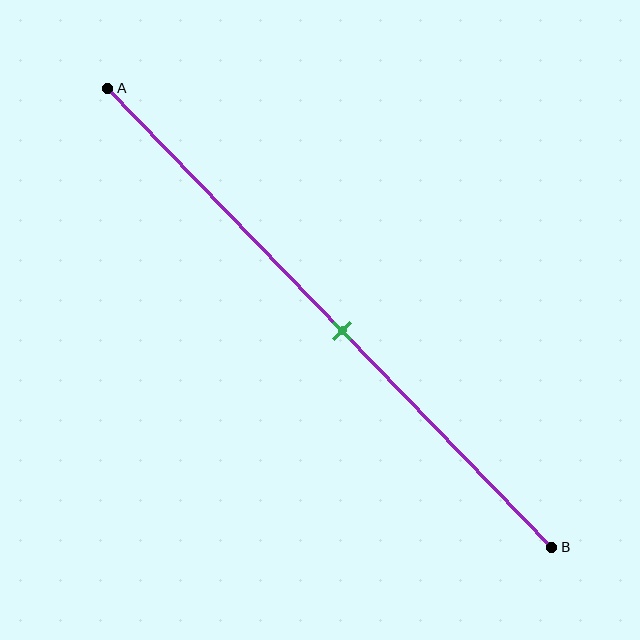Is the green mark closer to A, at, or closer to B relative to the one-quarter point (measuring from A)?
The green mark is closer to point B than the one-quarter point of segment AB.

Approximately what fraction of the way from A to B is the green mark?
The green mark is approximately 55% of the way from A to B.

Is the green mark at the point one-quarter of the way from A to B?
No, the mark is at about 55% from A, not at the 25% one-quarter point.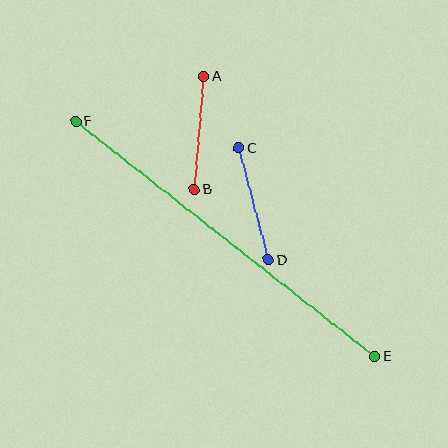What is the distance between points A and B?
The distance is approximately 113 pixels.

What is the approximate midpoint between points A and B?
The midpoint is at approximately (199, 133) pixels.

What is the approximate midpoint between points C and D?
The midpoint is at approximately (253, 204) pixels.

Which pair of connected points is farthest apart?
Points E and F are farthest apart.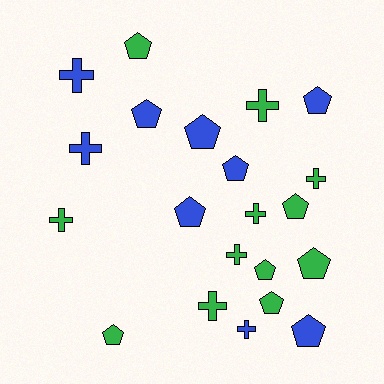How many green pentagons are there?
There are 6 green pentagons.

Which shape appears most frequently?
Pentagon, with 12 objects.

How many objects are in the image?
There are 21 objects.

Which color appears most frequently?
Green, with 12 objects.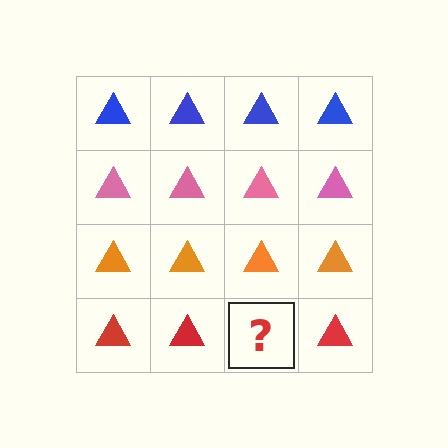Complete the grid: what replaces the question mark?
The question mark should be replaced with a red triangle.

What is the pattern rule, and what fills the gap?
The rule is that each row has a consistent color. The gap should be filled with a red triangle.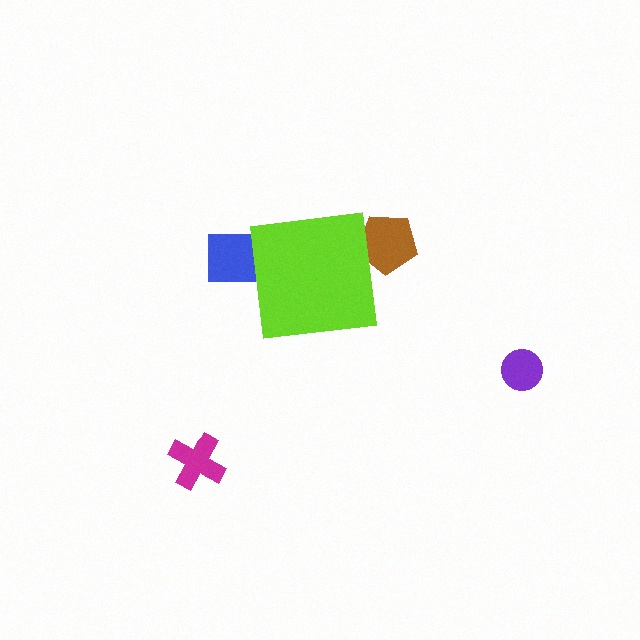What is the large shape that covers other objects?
A lime square.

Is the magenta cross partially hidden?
No, the magenta cross is fully visible.